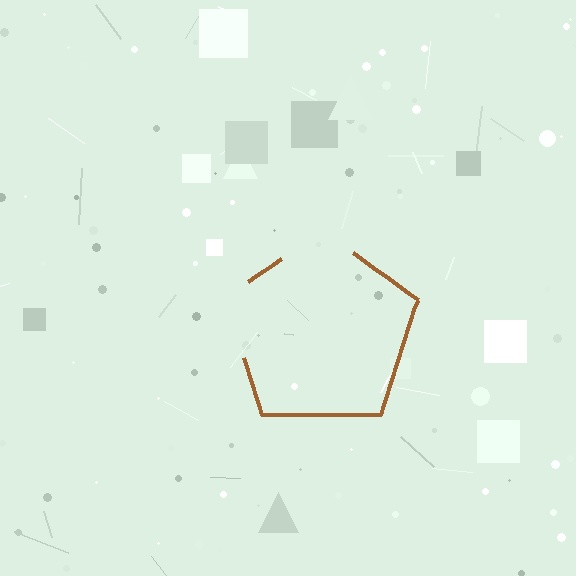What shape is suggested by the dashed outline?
The dashed outline suggests a pentagon.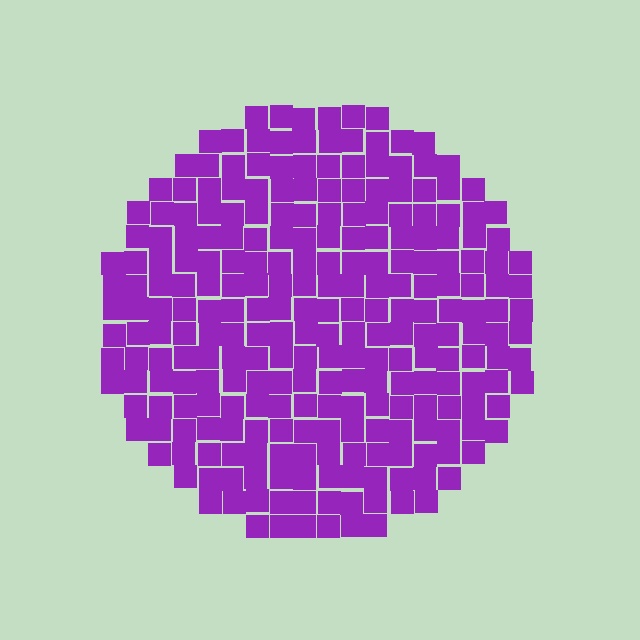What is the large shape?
The large shape is a circle.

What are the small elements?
The small elements are squares.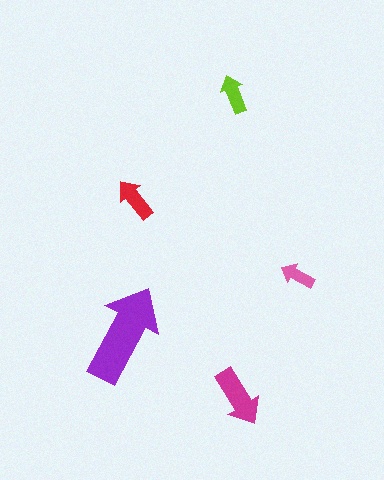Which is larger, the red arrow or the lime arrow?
The red one.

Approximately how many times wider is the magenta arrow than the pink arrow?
About 1.5 times wider.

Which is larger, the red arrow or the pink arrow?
The red one.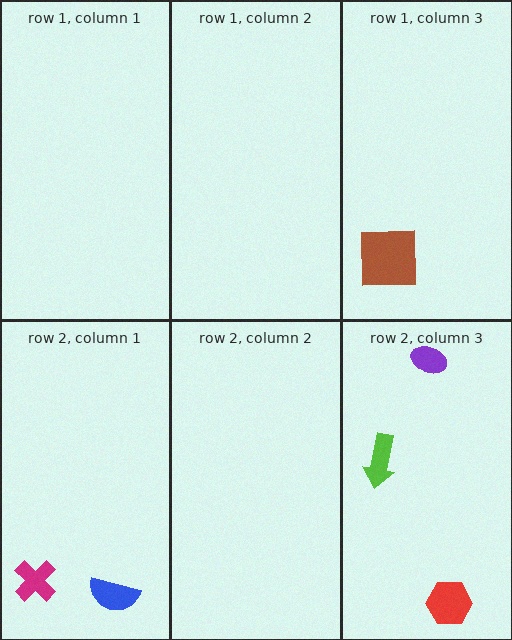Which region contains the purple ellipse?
The row 2, column 3 region.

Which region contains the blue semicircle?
The row 2, column 1 region.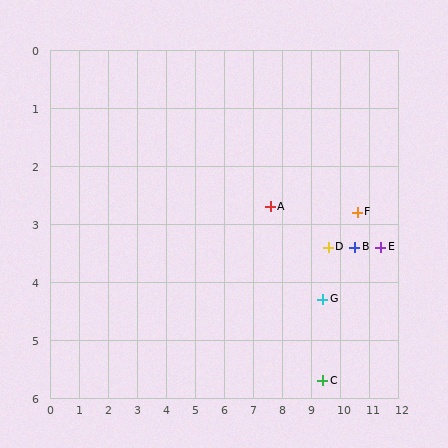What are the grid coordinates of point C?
Point C is at approximately (9.4, 5.7).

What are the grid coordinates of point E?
Point E is at approximately (11.4, 3.4).